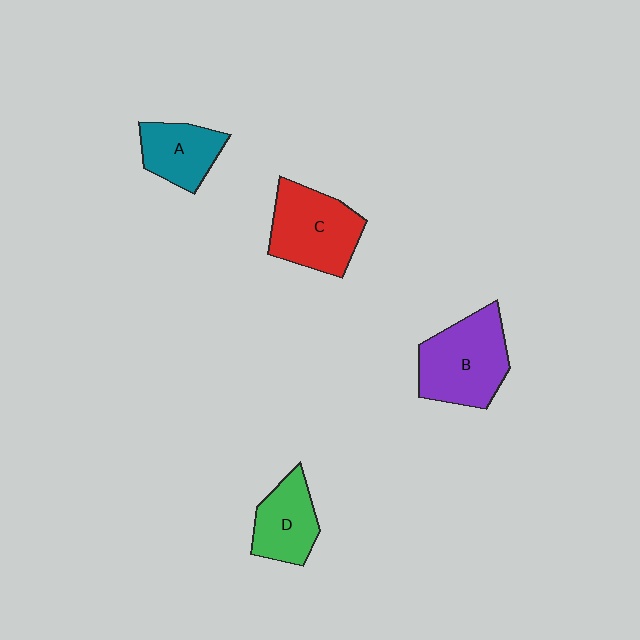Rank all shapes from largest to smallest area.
From largest to smallest: B (purple), C (red), D (green), A (teal).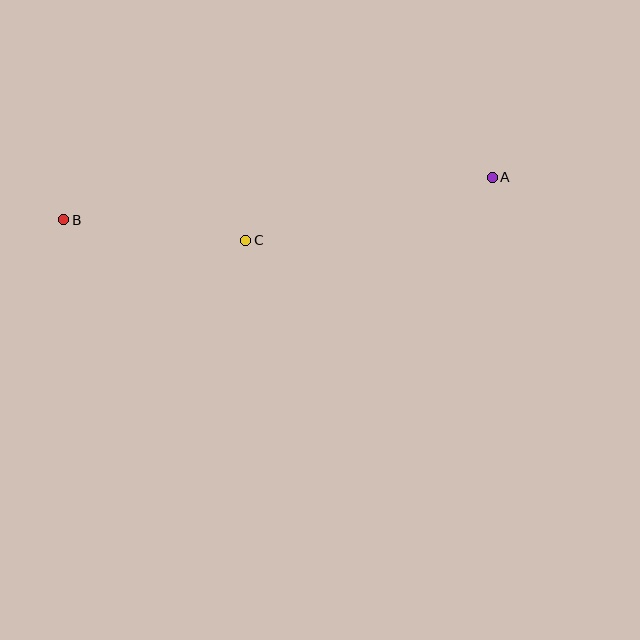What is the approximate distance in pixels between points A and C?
The distance between A and C is approximately 254 pixels.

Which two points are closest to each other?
Points B and C are closest to each other.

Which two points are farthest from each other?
Points A and B are farthest from each other.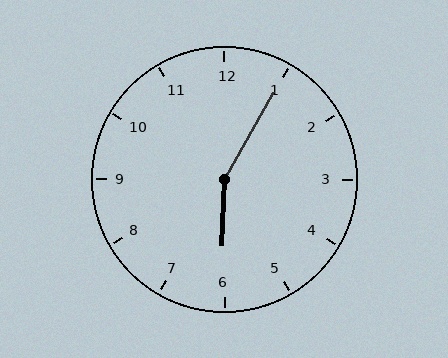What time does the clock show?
6:05.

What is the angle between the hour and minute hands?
Approximately 152 degrees.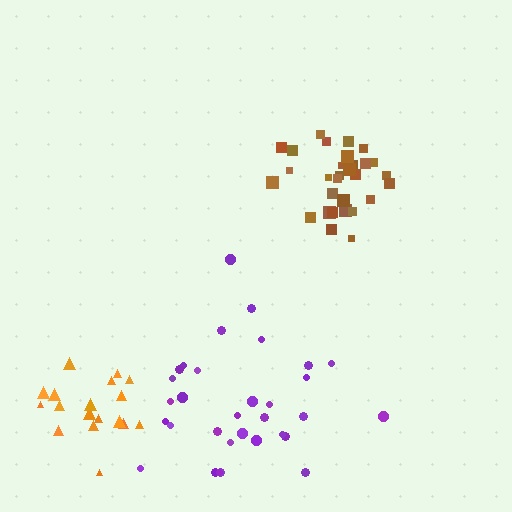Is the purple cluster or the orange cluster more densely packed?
Orange.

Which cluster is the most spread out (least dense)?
Purple.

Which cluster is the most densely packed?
Brown.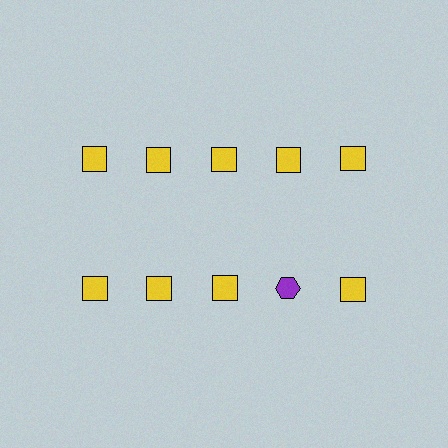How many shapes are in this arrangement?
There are 10 shapes arranged in a grid pattern.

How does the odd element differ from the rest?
It differs in both color (purple instead of yellow) and shape (hexagon instead of square).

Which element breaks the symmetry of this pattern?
The purple hexagon in the second row, second from right column breaks the symmetry. All other shapes are yellow squares.